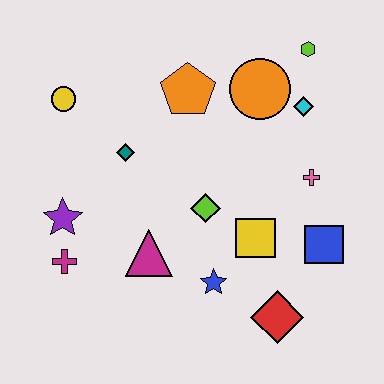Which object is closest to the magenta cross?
The purple star is closest to the magenta cross.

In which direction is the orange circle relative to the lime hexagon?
The orange circle is to the left of the lime hexagon.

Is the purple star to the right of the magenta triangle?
No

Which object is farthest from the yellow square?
The yellow circle is farthest from the yellow square.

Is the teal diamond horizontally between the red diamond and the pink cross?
No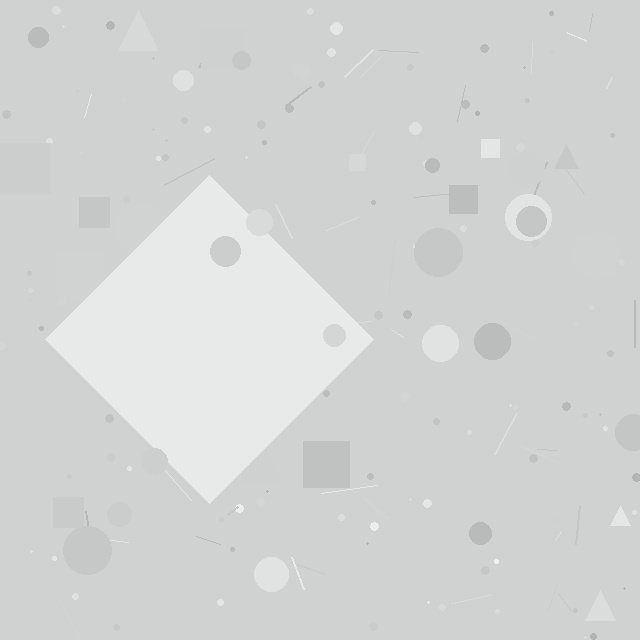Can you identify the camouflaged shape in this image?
The camouflaged shape is a diamond.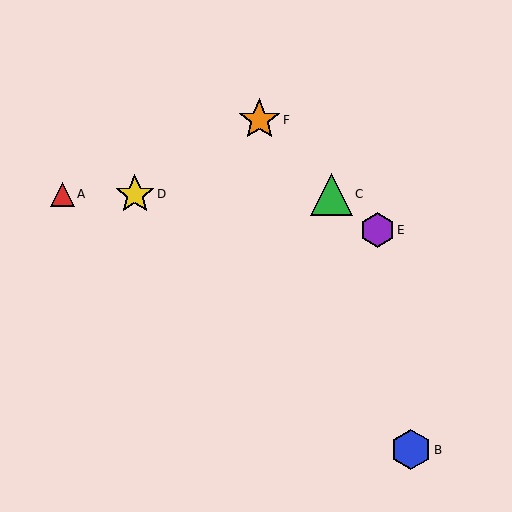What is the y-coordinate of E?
Object E is at y≈230.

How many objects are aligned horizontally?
3 objects (A, C, D) are aligned horizontally.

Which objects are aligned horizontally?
Objects A, C, D are aligned horizontally.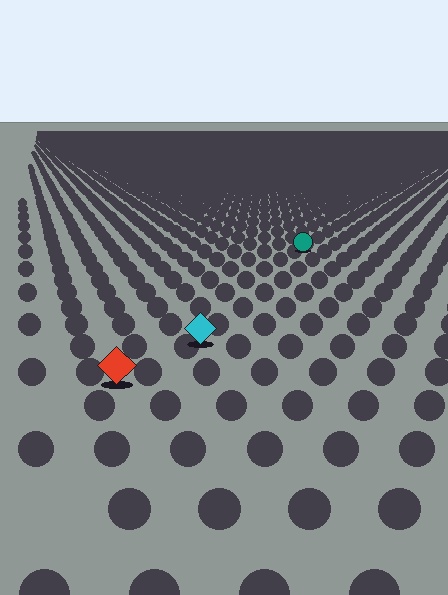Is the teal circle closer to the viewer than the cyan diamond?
No. The cyan diamond is closer — you can tell from the texture gradient: the ground texture is coarser near it.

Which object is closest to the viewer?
The red diamond is closest. The texture marks near it are larger and more spread out.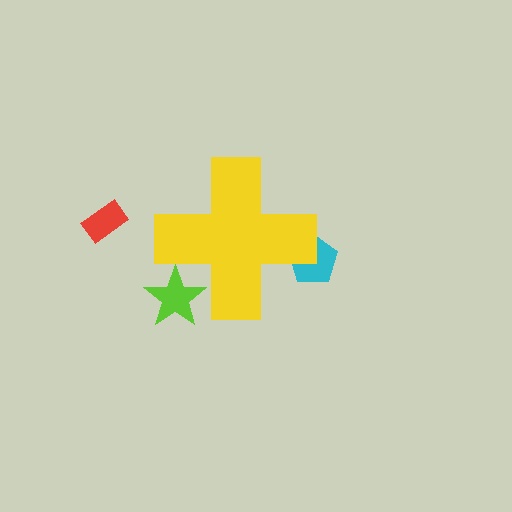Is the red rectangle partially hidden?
No, the red rectangle is fully visible.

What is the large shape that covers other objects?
A yellow cross.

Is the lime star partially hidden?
Yes, the lime star is partially hidden behind the yellow cross.